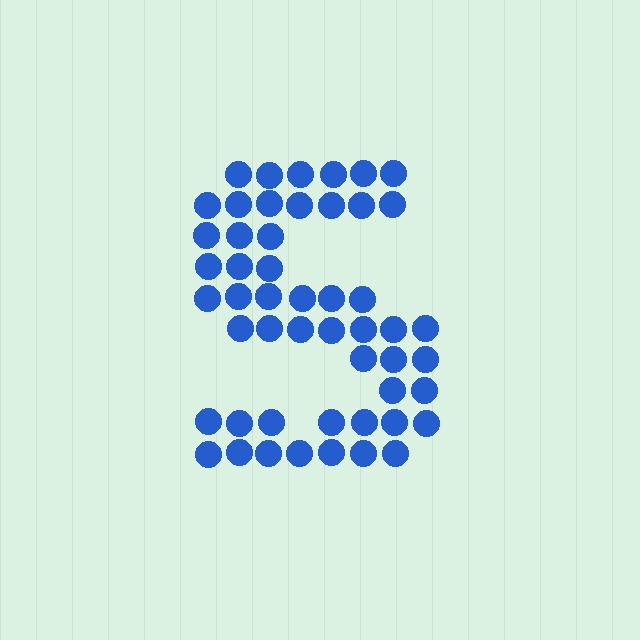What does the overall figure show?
The overall figure shows the letter S.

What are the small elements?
The small elements are circles.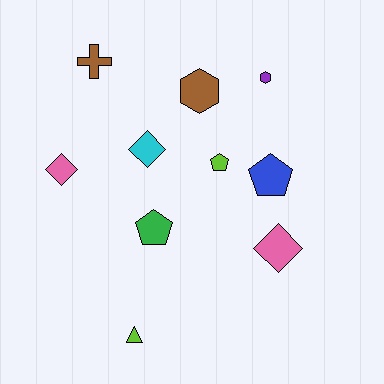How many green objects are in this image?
There is 1 green object.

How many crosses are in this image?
There is 1 cross.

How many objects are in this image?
There are 10 objects.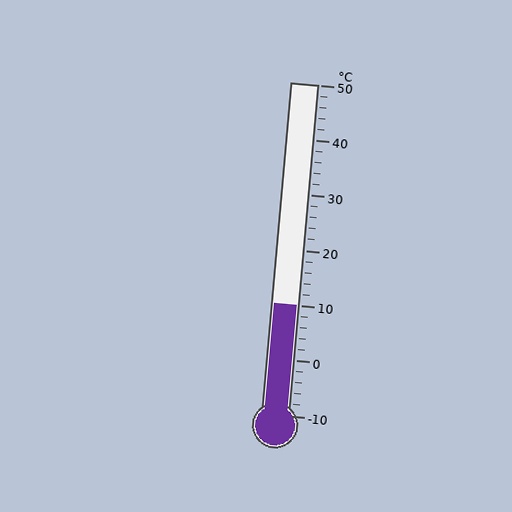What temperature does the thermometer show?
The thermometer shows approximately 10°C.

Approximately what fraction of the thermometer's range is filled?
The thermometer is filled to approximately 35% of its range.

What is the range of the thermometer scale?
The thermometer scale ranges from -10°C to 50°C.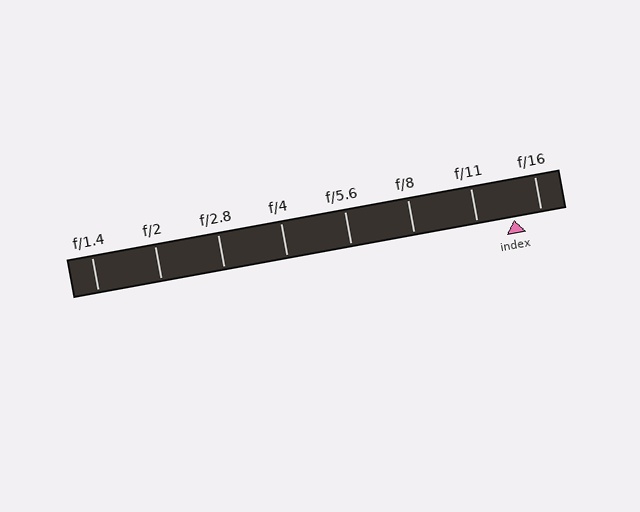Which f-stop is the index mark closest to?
The index mark is closest to f/16.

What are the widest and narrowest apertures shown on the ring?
The widest aperture shown is f/1.4 and the narrowest is f/16.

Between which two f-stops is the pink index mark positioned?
The index mark is between f/11 and f/16.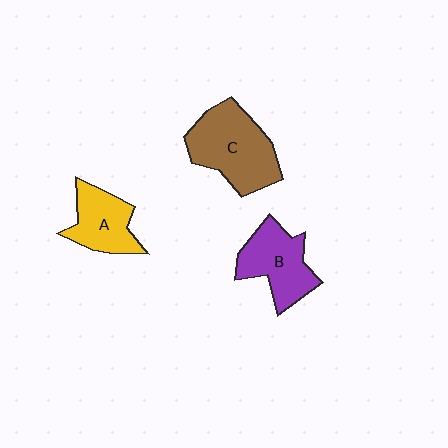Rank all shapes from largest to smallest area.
From largest to smallest: C (brown), B (purple), A (yellow).